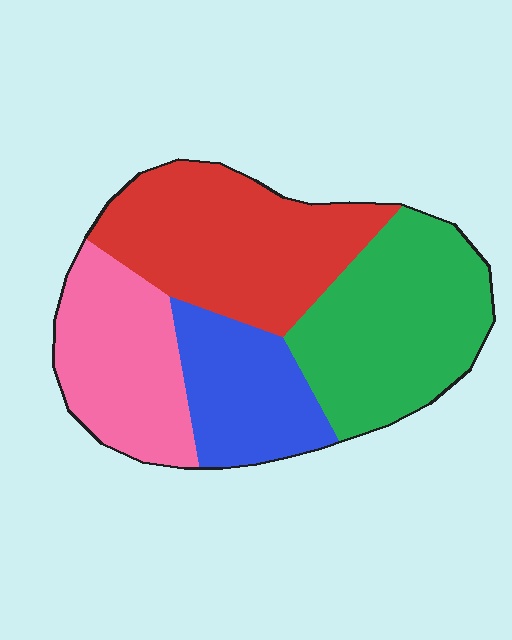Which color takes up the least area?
Blue, at roughly 15%.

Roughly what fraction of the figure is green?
Green takes up about one third (1/3) of the figure.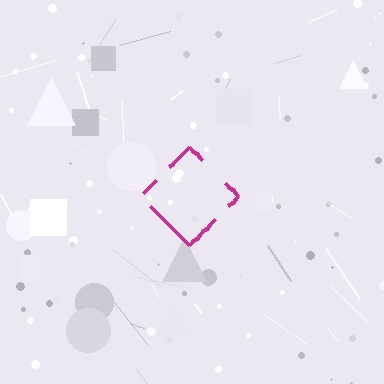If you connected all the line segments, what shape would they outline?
They would outline a diamond.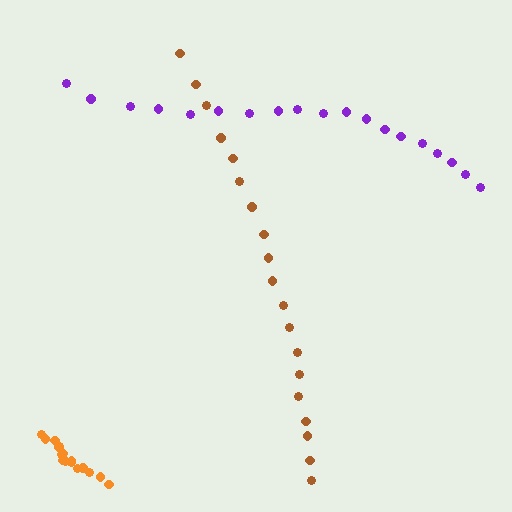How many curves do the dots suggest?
There are 3 distinct paths.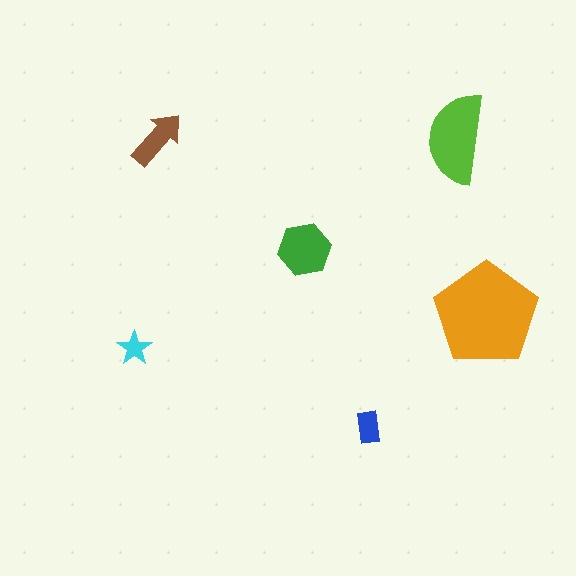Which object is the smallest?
The cyan star.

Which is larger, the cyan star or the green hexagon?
The green hexagon.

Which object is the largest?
The orange pentagon.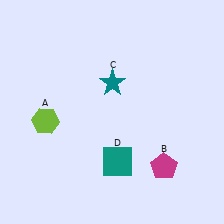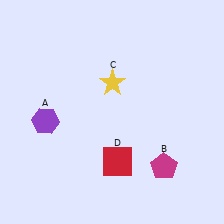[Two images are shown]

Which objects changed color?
A changed from lime to purple. C changed from teal to yellow. D changed from teal to red.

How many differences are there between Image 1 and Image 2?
There are 3 differences between the two images.